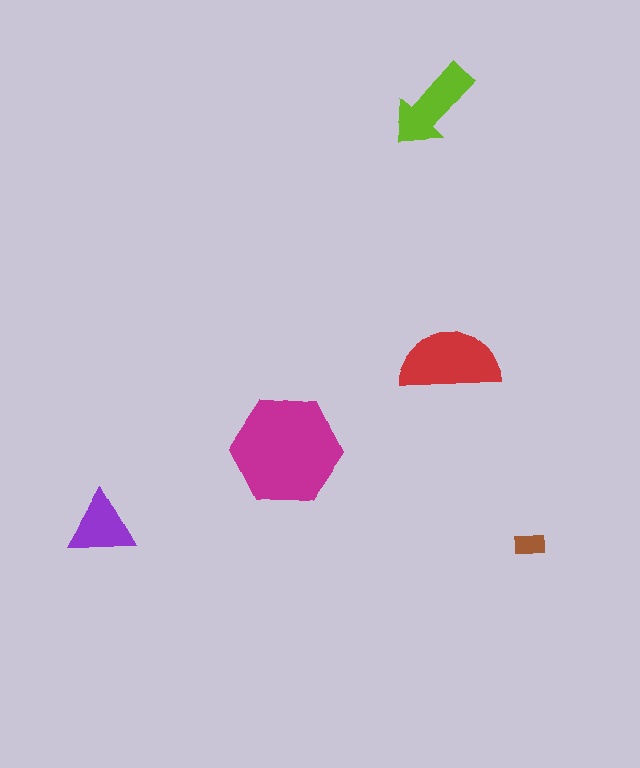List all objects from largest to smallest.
The magenta hexagon, the red semicircle, the lime arrow, the purple triangle, the brown rectangle.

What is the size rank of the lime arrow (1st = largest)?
3rd.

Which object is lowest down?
The brown rectangle is bottommost.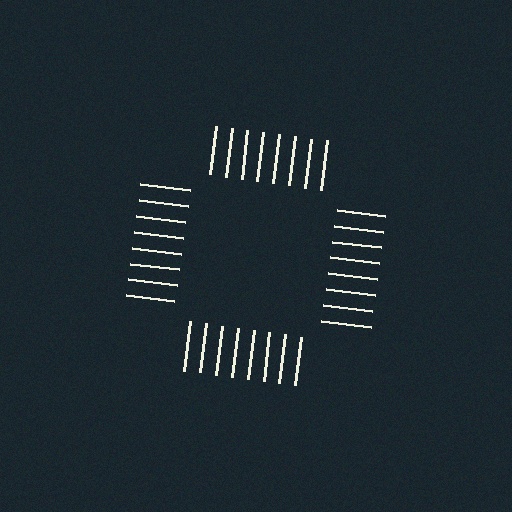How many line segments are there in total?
32 — 8 along each of the 4 edges.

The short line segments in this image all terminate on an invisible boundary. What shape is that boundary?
An illusory square — the line segments terminate on its edges but no continuous stroke is drawn.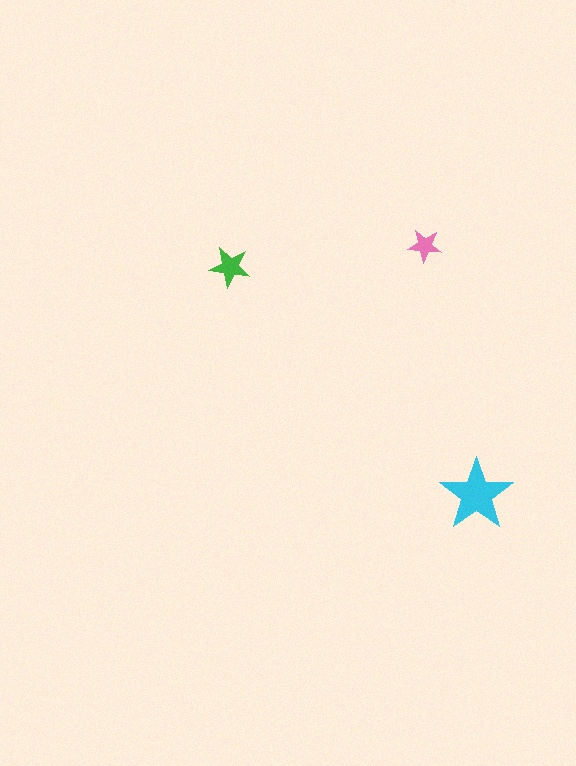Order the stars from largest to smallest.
the cyan one, the green one, the pink one.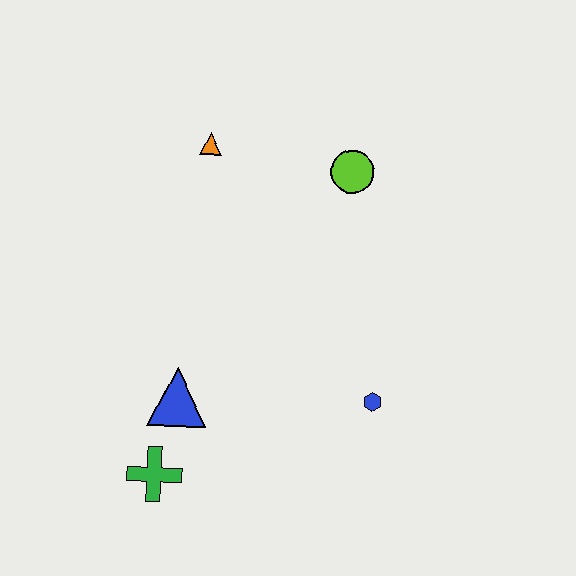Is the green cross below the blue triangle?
Yes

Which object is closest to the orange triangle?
The lime circle is closest to the orange triangle.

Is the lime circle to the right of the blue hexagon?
No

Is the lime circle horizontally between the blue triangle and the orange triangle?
No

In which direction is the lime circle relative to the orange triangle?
The lime circle is to the right of the orange triangle.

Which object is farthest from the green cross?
The lime circle is farthest from the green cross.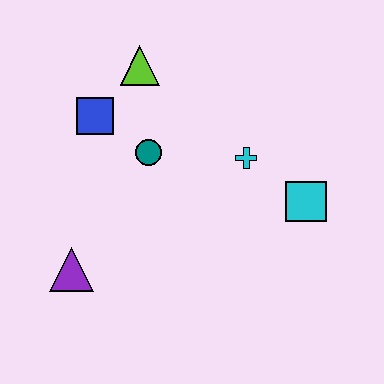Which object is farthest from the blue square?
The cyan square is farthest from the blue square.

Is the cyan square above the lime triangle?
No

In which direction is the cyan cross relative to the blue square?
The cyan cross is to the right of the blue square.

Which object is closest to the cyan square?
The cyan cross is closest to the cyan square.